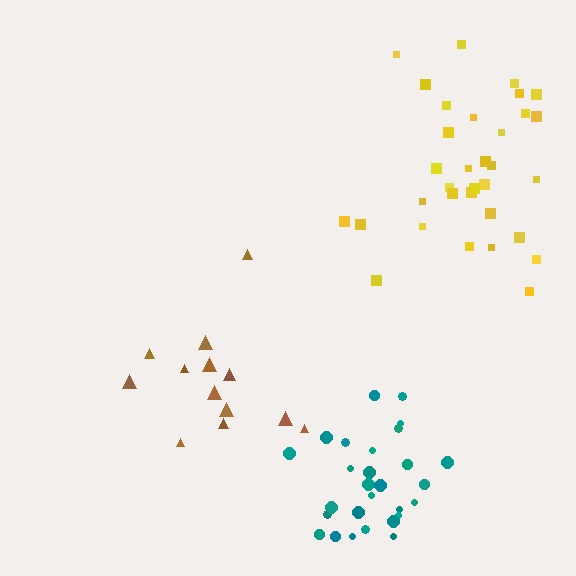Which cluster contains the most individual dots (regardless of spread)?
Yellow (33).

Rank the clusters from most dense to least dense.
teal, yellow, brown.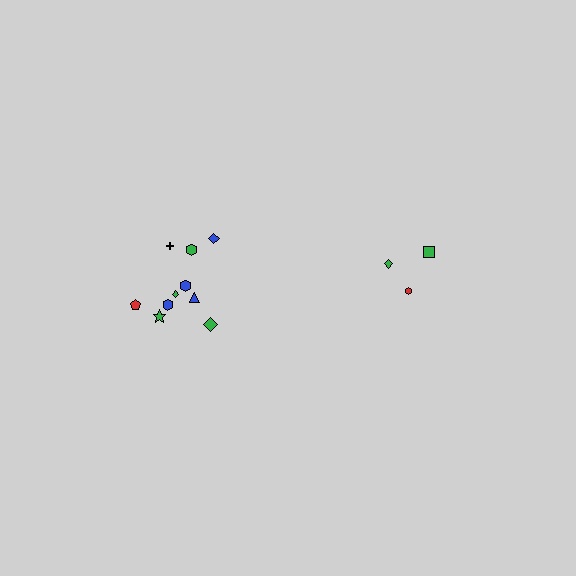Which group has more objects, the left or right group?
The left group.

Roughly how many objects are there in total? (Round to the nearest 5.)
Roughly 15 objects in total.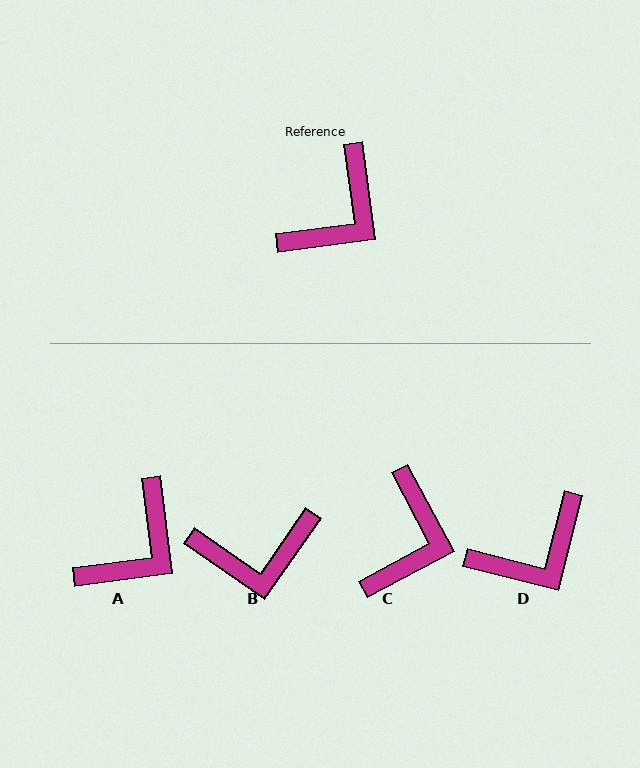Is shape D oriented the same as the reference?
No, it is off by about 21 degrees.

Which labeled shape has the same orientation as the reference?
A.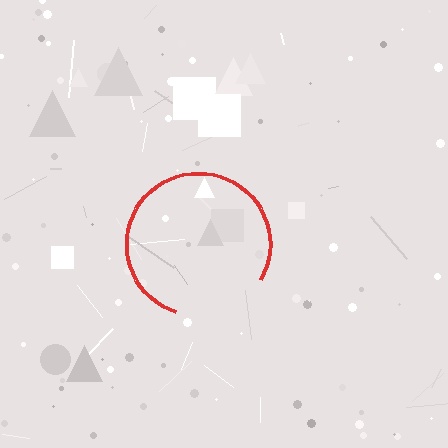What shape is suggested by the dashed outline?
The dashed outline suggests a circle.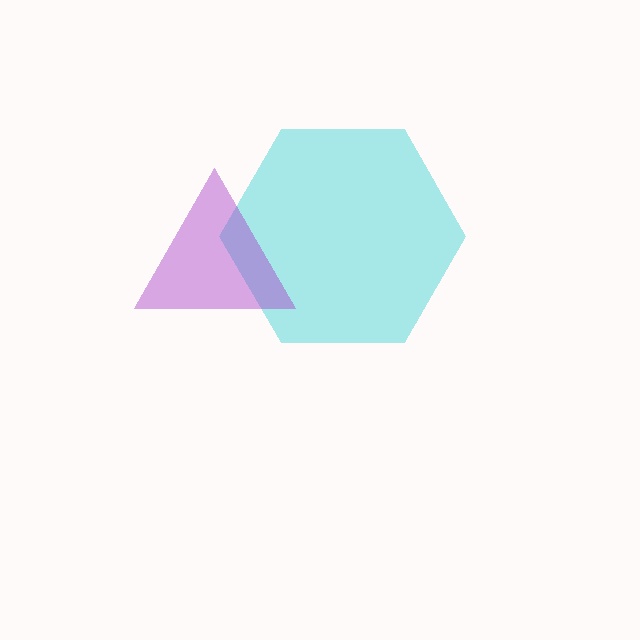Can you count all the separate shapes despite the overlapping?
Yes, there are 2 separate shapes.